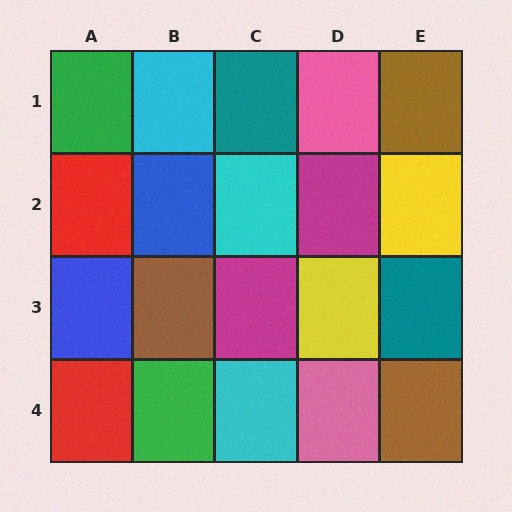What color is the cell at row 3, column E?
Teal.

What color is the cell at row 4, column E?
Brown.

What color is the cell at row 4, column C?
Cyan.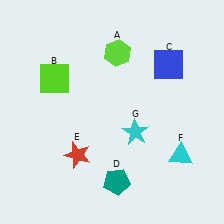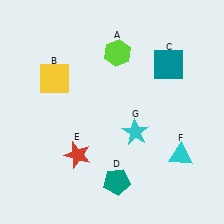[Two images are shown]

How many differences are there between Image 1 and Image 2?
There are 2 differences between the two images.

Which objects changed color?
B changed from lime to yellow. C changed from blue to teal.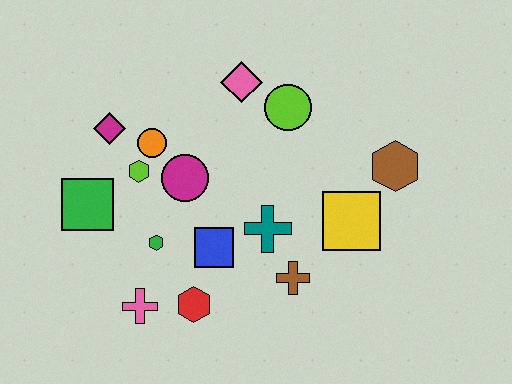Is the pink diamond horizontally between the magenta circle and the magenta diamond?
No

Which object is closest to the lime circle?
The pink diamond is closest to the lime circle.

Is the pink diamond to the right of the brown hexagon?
No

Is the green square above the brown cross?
Yes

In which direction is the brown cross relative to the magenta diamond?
The brown cross is to the right of the magenta diamond.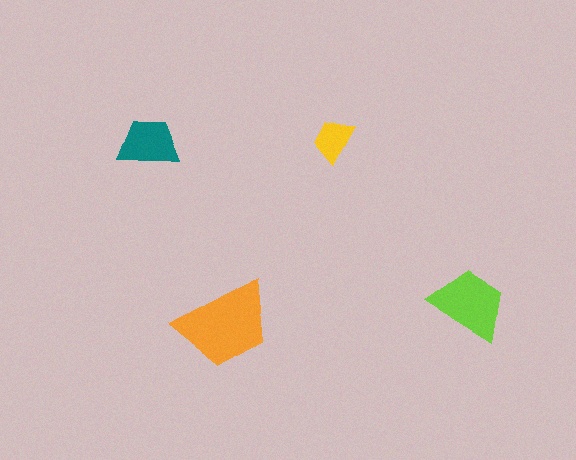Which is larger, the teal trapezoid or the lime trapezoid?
The lime one.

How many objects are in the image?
There are 4 objects in the image.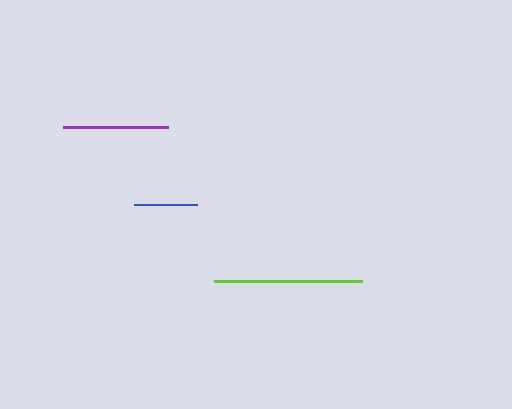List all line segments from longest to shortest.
From longest to shortest: lime, purple, blue.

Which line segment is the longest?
The lime line is the longest at approximately 148 pixels.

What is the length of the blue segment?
The blue segment is approximately 63 pixels long.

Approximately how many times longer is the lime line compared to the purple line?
The lime line is approximately 1.4 times the length of the purple line.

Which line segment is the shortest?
The blue line is the shortest at approximately 63 pixels.